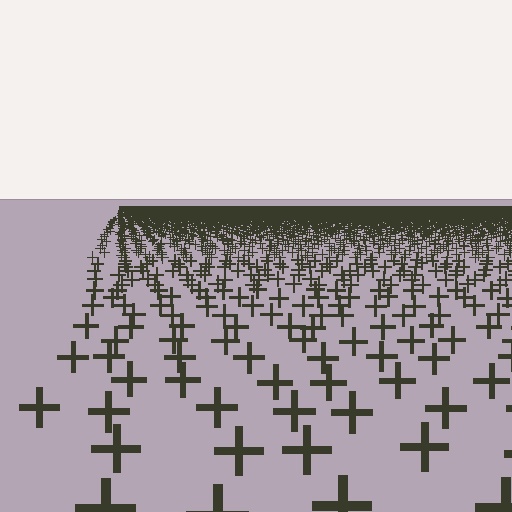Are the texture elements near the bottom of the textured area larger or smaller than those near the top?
Larger. Near the bottom, elements are closer to the viewer and appear at a bigger on-screen size.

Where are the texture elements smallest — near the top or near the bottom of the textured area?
Near the top.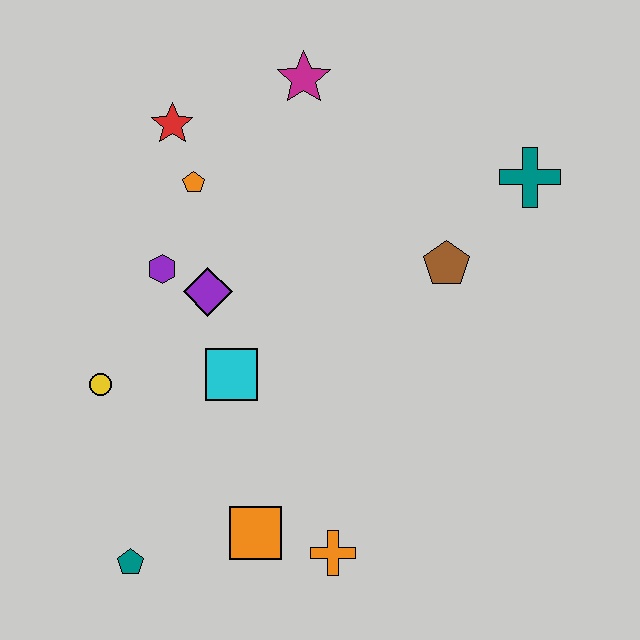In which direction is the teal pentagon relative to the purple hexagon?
The teal pentagon is below the purple hexagon.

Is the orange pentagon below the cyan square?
No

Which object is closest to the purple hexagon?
The purple diamond is closest to the purple hexagon.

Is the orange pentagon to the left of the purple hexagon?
No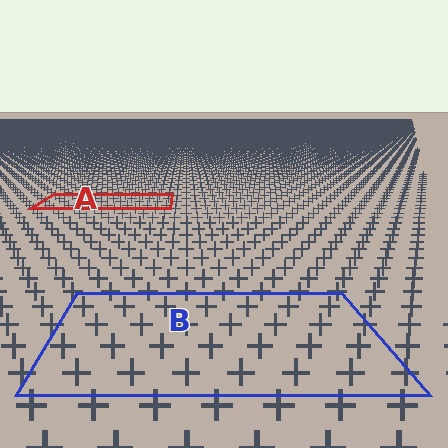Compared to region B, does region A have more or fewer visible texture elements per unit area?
Region A has more texture elements per unit area — they are packed more densely because it is farther away.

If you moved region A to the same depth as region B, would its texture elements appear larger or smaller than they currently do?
They would appear larger. At a closer depth, the same texture elements are projected at a bigger on-screen size.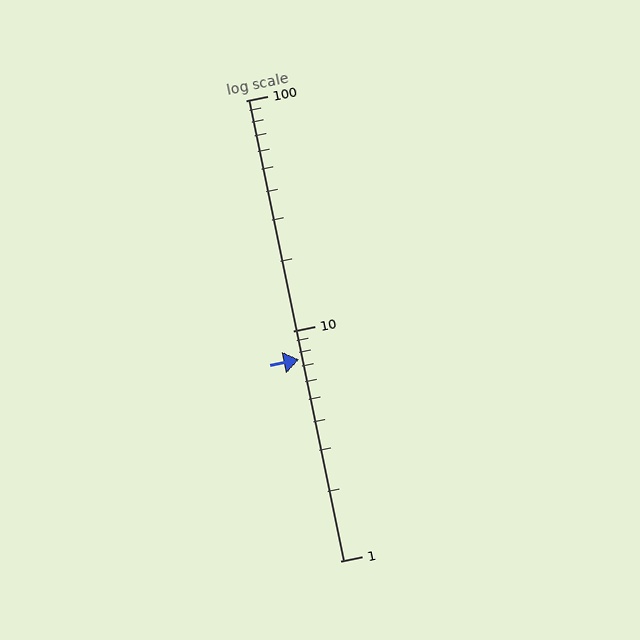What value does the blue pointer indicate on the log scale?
The pointer indicates approximately 7.5.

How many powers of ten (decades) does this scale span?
The scale spans 2 decades, from 1 to 100.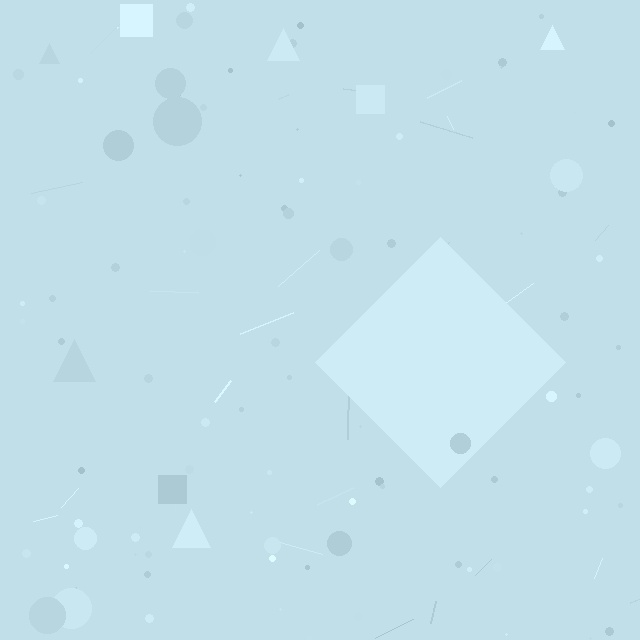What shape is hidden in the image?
A diamond is hidden in the image.